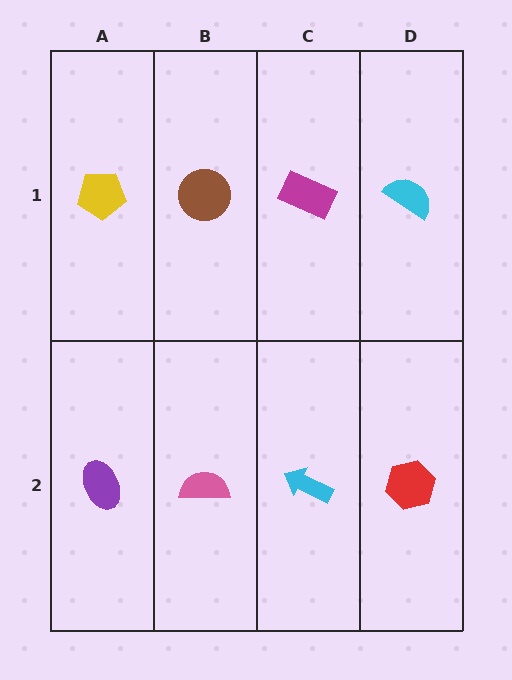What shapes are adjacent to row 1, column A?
A purple ellipse (row 2, column A), a brown circle (row 1, column B).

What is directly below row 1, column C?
A cyan arrow.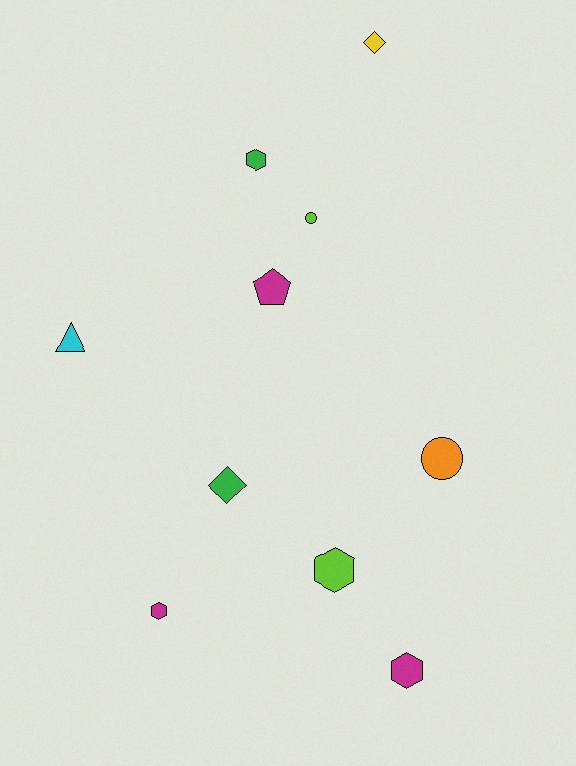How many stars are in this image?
There are no stars.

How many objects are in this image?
There are 10 objects.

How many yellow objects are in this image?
There is 1 yellow object.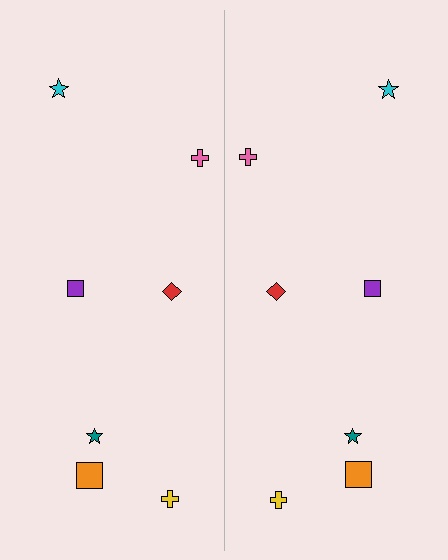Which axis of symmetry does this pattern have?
The pattern has a vertical axis of symmetry running through the center of the image.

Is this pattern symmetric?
Yes, this pattern has bilateral (reflection) symmetry.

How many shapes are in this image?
There are 14 shapes in this image.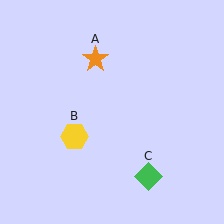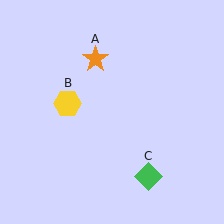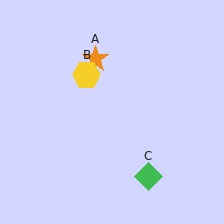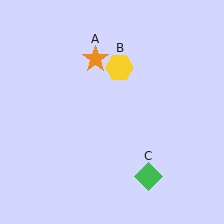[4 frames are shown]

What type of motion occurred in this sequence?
The yellow hexagon (object B) rotated clockwise around the center of the scene.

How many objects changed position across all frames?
1 object changed position: yellow hexagon (object B).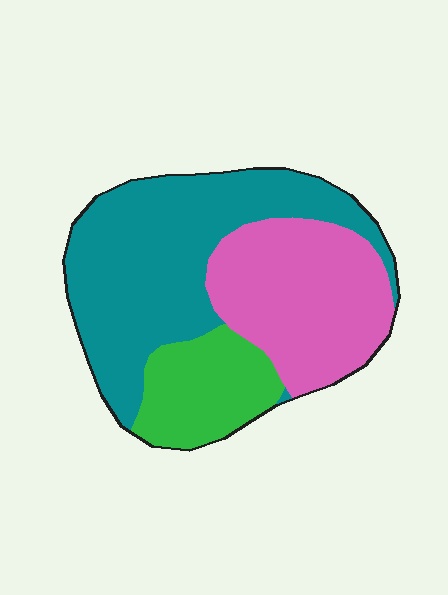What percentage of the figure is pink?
Pink covers about 35% of the figure.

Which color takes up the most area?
Teal, at roughly 50%.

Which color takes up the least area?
Green, at roughly 20%.